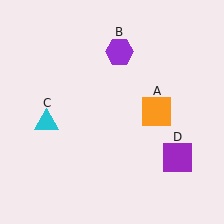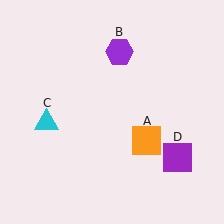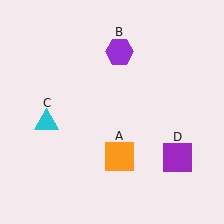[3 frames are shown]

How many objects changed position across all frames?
1 object changed position: orange square (object A).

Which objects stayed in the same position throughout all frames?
Purple hexagon (object B) and cyan triangle (object C) and purple square (object D) remained stationary.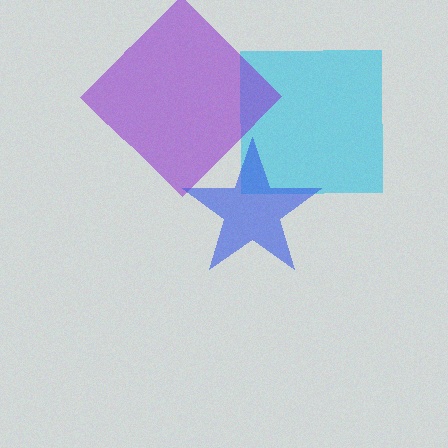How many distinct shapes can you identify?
There are 3 distinct shapes: a cyan square, a purple diamond, a blue star.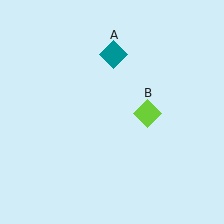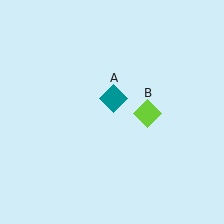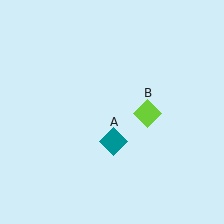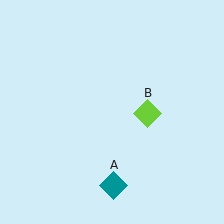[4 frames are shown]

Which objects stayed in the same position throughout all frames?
Lime diamond (object B) remained stationary.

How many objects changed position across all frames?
1 object changed position: teal diamond (object A).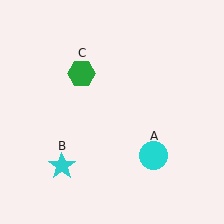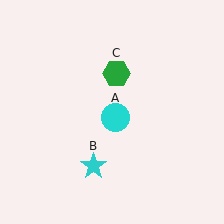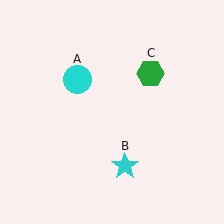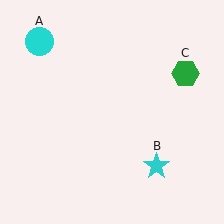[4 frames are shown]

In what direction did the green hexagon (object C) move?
The green hexagon (object C) moved right.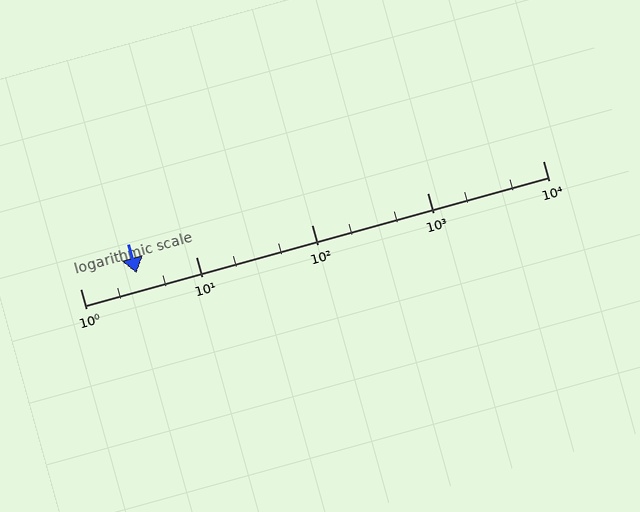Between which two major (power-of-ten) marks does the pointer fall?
The pointer is between 1 and 10.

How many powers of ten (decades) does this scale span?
The scale spans 4 decades, from 1 to 10000.